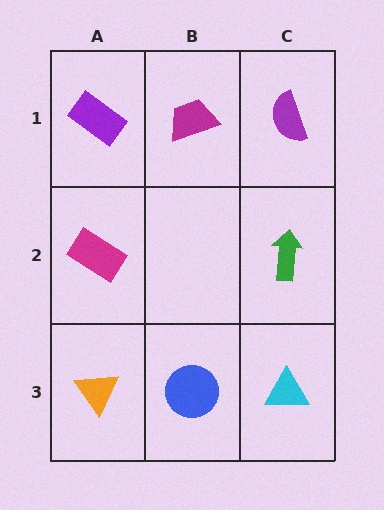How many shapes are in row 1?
3 shapes.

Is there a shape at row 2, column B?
No, that cell is empty.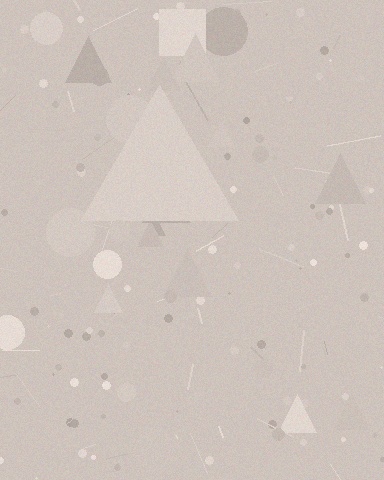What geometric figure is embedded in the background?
A triangle is embedded in the background.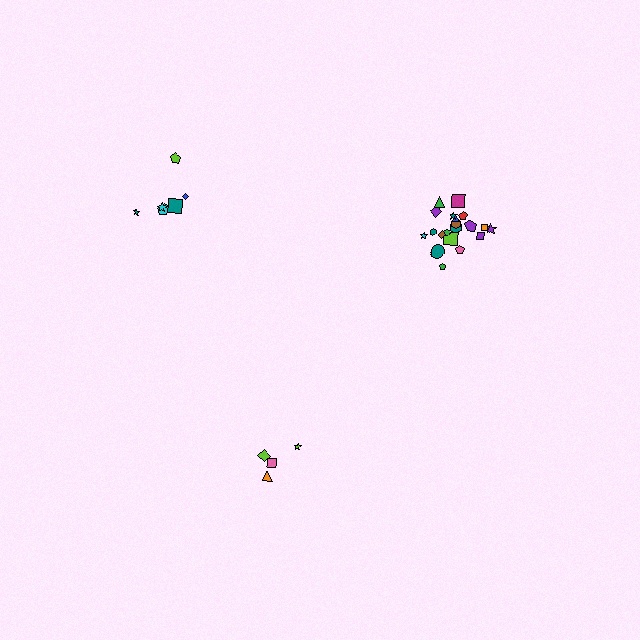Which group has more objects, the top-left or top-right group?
The top-right group.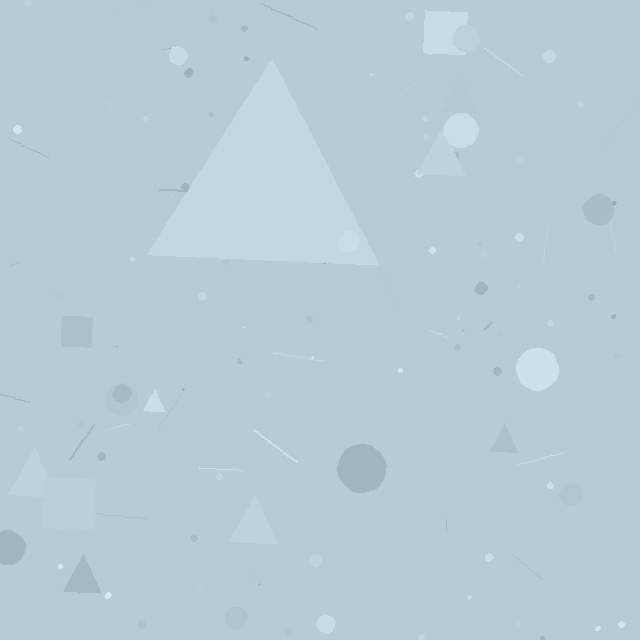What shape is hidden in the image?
A triangle is hidden in the image.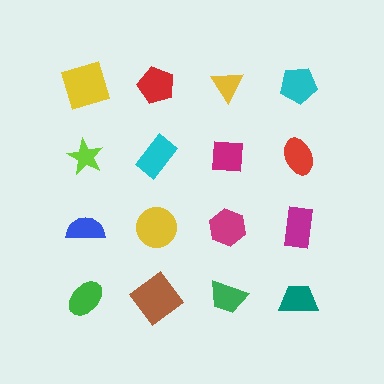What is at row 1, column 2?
A red pentagon.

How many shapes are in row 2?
4 shapes.